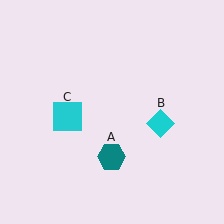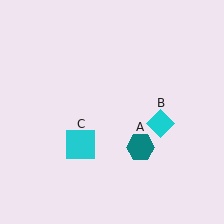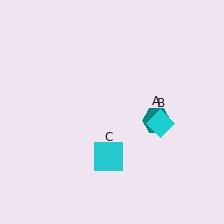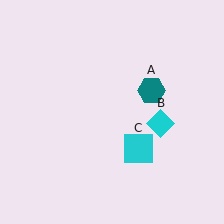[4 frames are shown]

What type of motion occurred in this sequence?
The teal hexagon (object A), cyan square (object C) rotated counterclockwise around the center of the scene.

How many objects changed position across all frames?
2 objects changed position: teal hexagon (object A), cyan square (object C).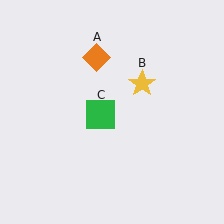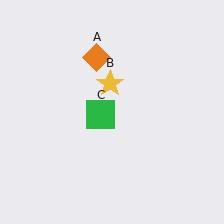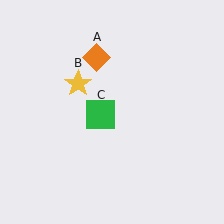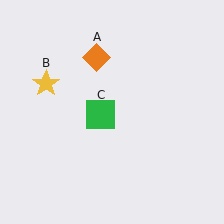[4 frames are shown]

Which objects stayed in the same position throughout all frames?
Orange diamond (object A) and green square (object C) remained stationary.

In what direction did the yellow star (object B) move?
The yellow star (object B) moved left.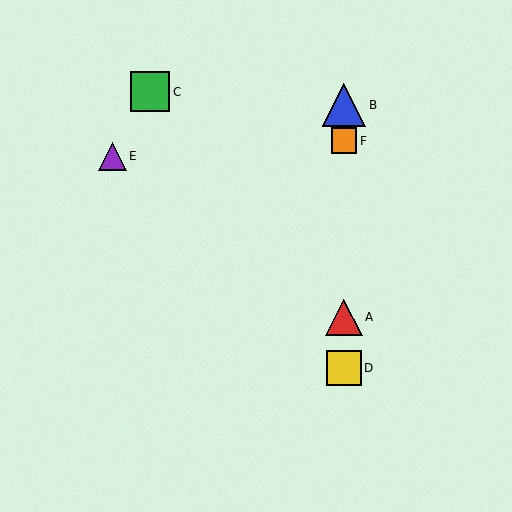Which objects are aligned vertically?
Objects A, B, D, F are aligned vertically.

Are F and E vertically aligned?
No, F is at x≈344 and E is at x≈113.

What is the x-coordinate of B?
Object B is at x≈344.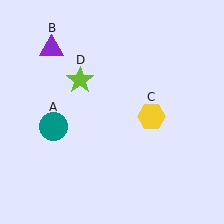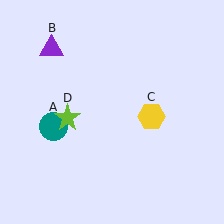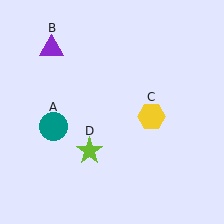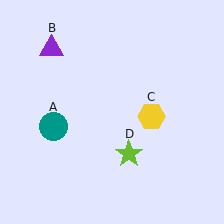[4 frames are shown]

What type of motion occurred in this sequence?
The lime star (object D) rotated counterclockwise around the center of the scene.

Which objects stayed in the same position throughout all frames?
Teal circle (object A) and purple triangle (object B) and yellow hexagon (object C) remained stationary.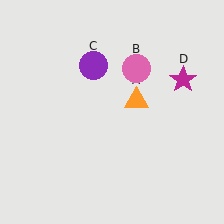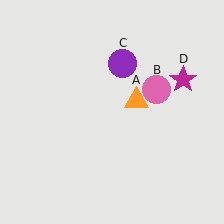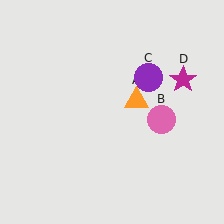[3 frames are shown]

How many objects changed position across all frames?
2 objects changed position: pink circle (object B), purple circle (object C).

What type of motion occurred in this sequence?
The pink circle (object B), purple circle (object C) rotated clockwise around the center of the scene.